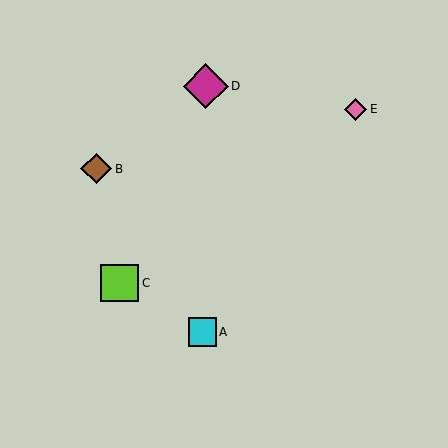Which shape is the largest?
The magenta diamond (labeled D) is the largest.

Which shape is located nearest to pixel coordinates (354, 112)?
The pink diamond (labeled E) at (356, 109) is nearest to that location.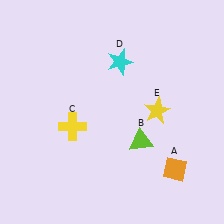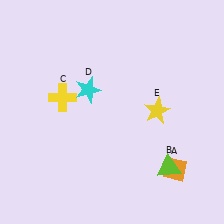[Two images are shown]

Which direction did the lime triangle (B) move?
The lime triangle (B) moved right.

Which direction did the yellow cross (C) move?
The yellow cross (C) moved up.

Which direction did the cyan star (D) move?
The cyan star (D) moved left.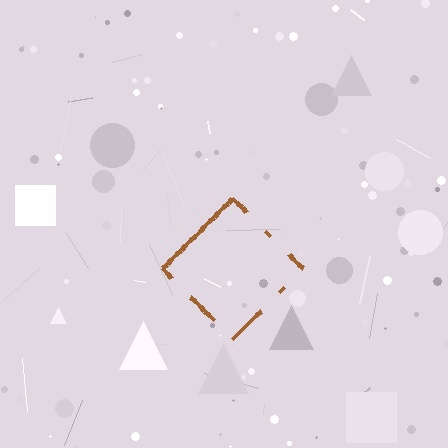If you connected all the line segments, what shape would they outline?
They would outline a diamond.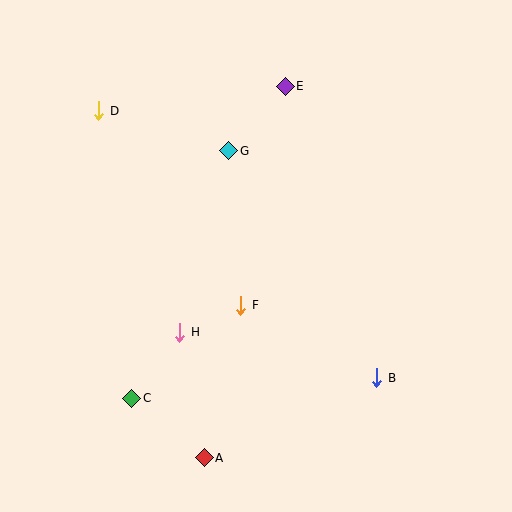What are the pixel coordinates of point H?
Point H is at (180, 332).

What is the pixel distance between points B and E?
The distance between B and E is 305 pixels.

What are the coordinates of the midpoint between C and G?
The midpoint between C and G is at (180, 274).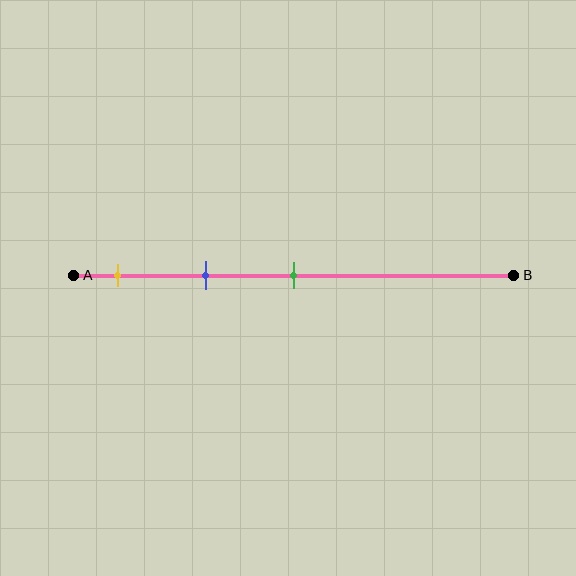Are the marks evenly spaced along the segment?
Yes, the marks are approximately evenly spaced.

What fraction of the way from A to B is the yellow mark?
The yellow mark is approximately 10% (0.1) of the way from A to B.